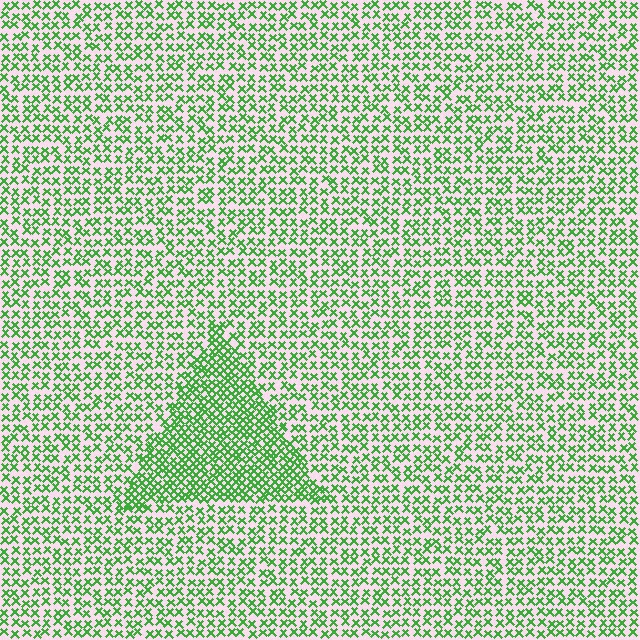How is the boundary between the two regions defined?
The boundary is defined by a change in element density (approximately 1.8x ratio). All elements are the same color, size, and shape.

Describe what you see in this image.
The image contains small green elements arranged at two different densities. A triangle-shaped region is visible where the elements are more densely packed than the surrounding area.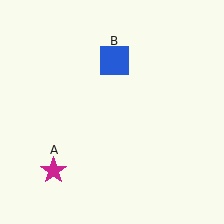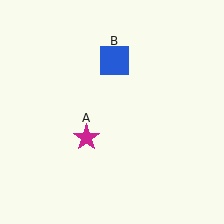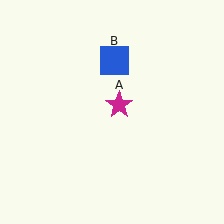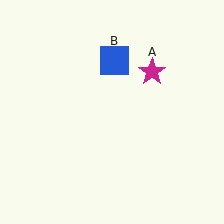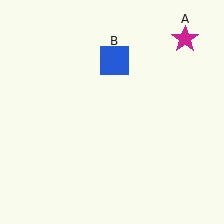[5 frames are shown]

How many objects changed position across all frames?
1 object changed position: magenta star (object A).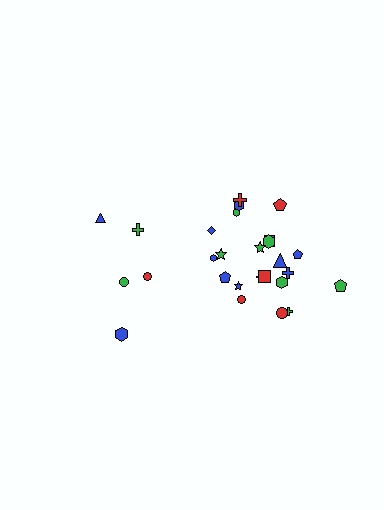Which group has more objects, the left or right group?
The right group.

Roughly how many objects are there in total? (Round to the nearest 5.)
Roughly 25 objects in total.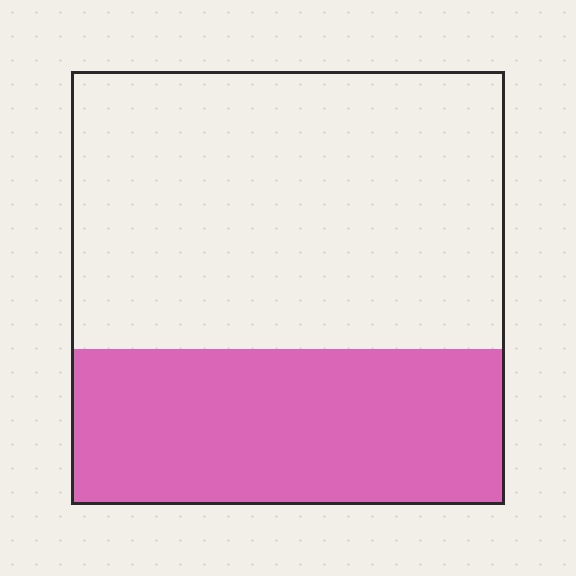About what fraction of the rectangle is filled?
About three eighths (3/8).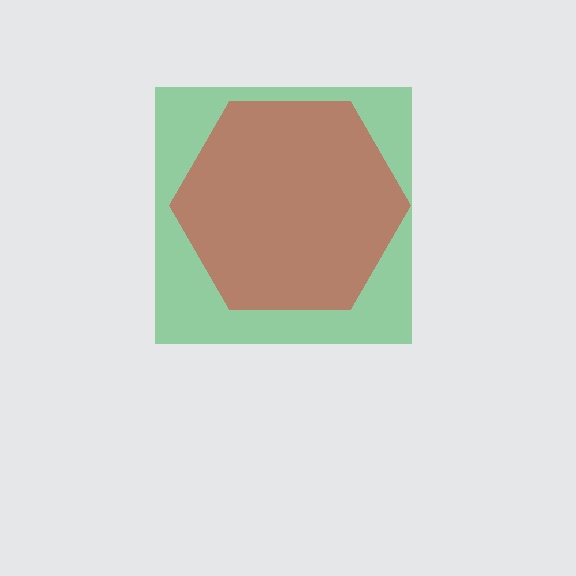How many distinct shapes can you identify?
There are 2 distinct shapes: a green square, a red hexagon.